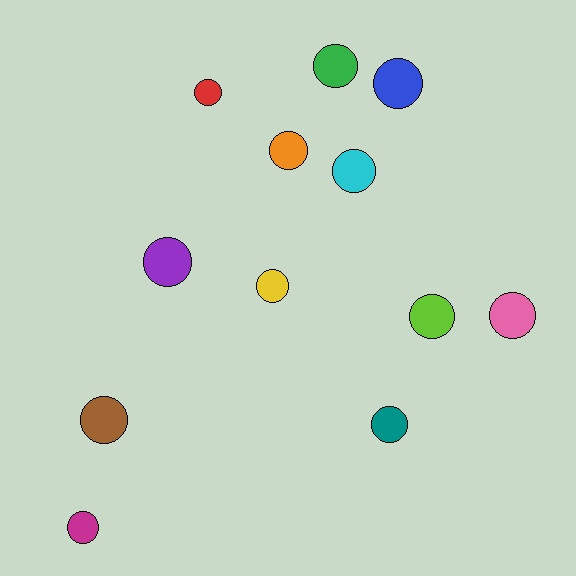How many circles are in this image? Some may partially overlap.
There are 12 circles.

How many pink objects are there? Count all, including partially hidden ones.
There is 1 pink object.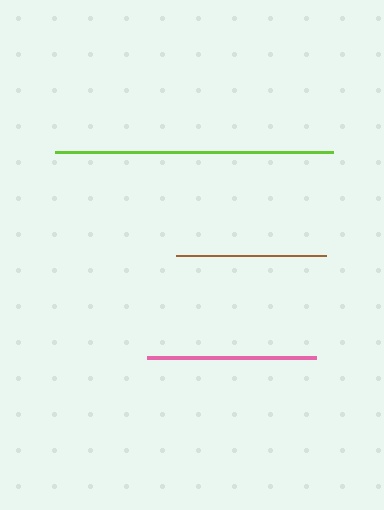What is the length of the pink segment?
The pink segment is approximately 170 pixels long.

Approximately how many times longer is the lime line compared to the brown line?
The lime line is approximately 1.9 times the length of the brown line.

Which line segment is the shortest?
The brown line is the shortest at approximately 150 pixels.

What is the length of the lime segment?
The lime segment is approximately 278 pixels long.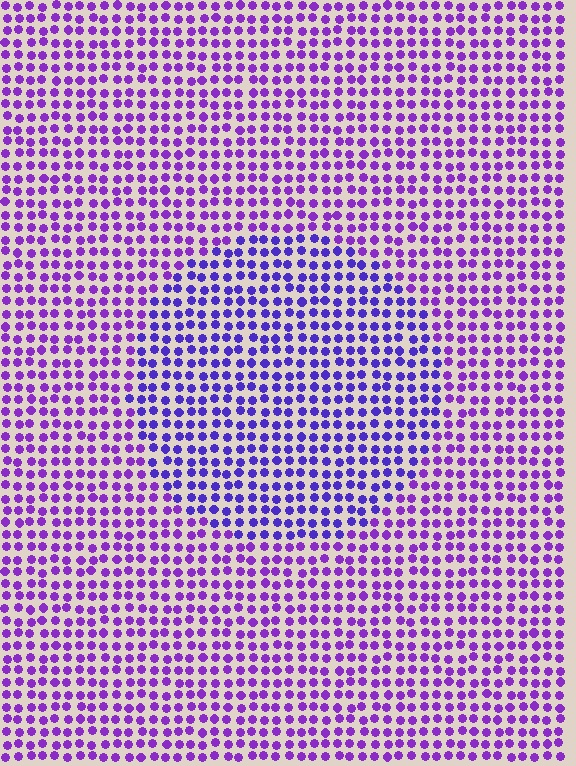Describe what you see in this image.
The image is filled with small purple elements in a uniform arrangement. A circle-shaped region is visible where the elements are tinted to a slightly different hue, forming a subtle color boundary.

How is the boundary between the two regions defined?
The boundary is defined purely by a slight shift in hue (about 25 degrees). Spacing, size, and orientation are identical on both sides.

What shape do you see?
I see a circle.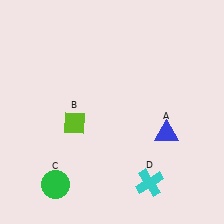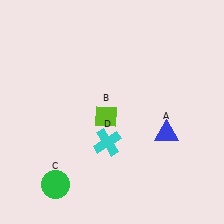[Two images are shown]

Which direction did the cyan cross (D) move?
The cyan cross (D) moved left.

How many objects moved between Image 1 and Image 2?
2 objects moved between the two images.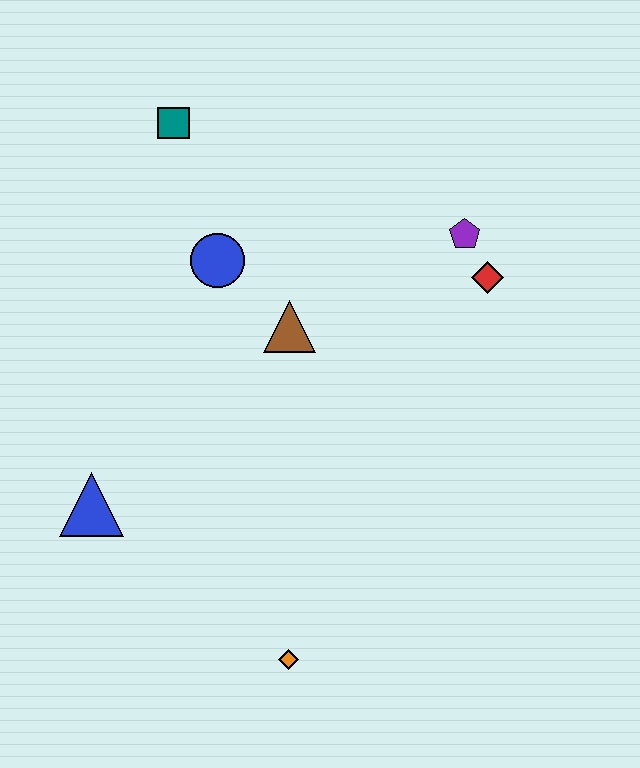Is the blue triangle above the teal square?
No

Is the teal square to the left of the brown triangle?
Yes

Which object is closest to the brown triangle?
The blue circle is closest to the brown triangle.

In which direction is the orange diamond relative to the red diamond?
The orange diamond is below the red diamond.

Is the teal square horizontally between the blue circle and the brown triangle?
No